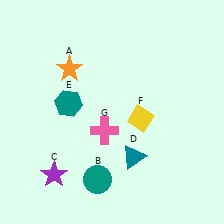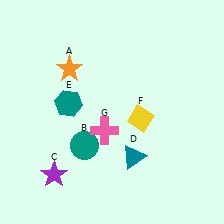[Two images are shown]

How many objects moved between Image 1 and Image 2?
1 object moved between the two images.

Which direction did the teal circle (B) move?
The teal circle (B) moved up.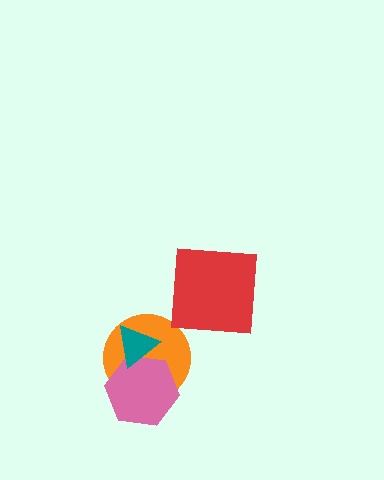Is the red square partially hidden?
No, no other shape covers it.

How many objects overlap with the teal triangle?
2 objects overlap with the teal triangle.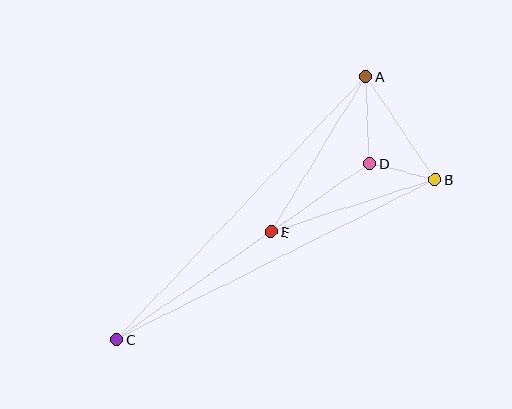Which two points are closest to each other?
Points B and D are closest to each other.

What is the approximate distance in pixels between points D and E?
The distance between D and E is approximately 119 pixels.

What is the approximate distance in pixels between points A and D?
The distance between A and D is approximately 87 pixels.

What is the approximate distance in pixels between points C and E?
The distance between C and E is approximately 188 pixels.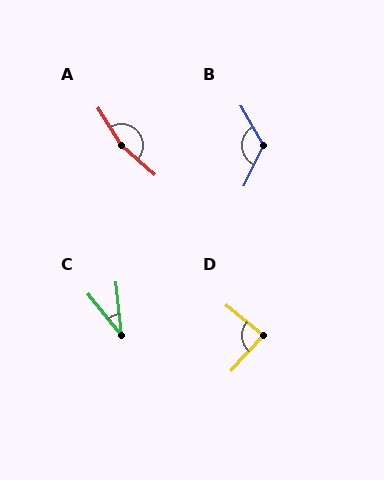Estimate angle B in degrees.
Approximately 125 degrees.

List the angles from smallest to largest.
C (33°), D (87°), B (125°), A (164°).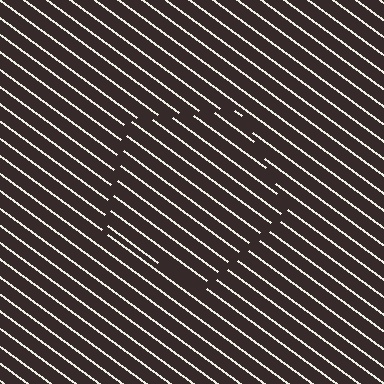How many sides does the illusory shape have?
5 sides — the line-ends trace a pentagon.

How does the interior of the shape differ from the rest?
The interior of the shape contains the same grating, shifted by half a period — the contour is defined by the phase discontinuity where line-ends from the inner and outer gratings abut.